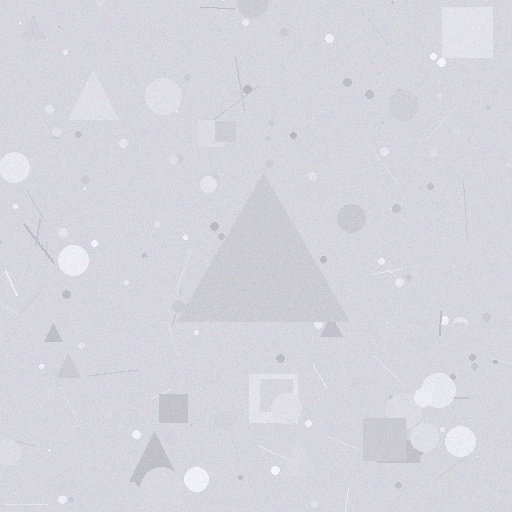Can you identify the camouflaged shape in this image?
The camouflaged shape is a triangle.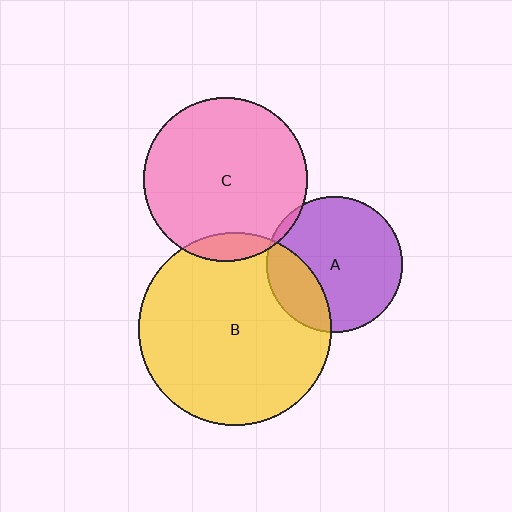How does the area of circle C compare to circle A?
Approximately 1.5 times.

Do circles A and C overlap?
Yes.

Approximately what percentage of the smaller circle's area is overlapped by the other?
Approximately 5%.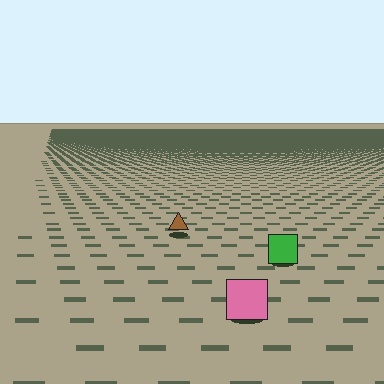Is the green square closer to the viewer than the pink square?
No. The pink square is closer — you can tell from the texture gradient: the ground texture is coarser near it.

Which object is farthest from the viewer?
The brown triangle is farthest from the viewer. It appears smaller and the ground texture around it is denser.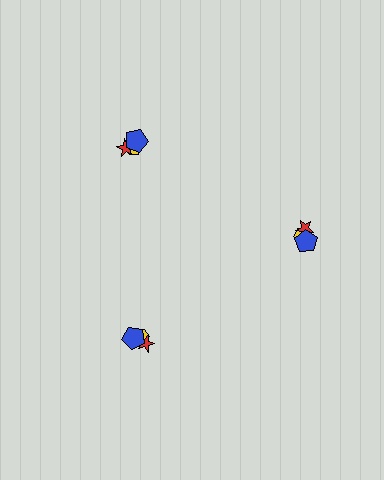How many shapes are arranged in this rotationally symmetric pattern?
There are 9 shapes, arranged in 3 groups of 3.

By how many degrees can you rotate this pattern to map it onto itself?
The pattern maps onto itself every 120 degrees of rotation.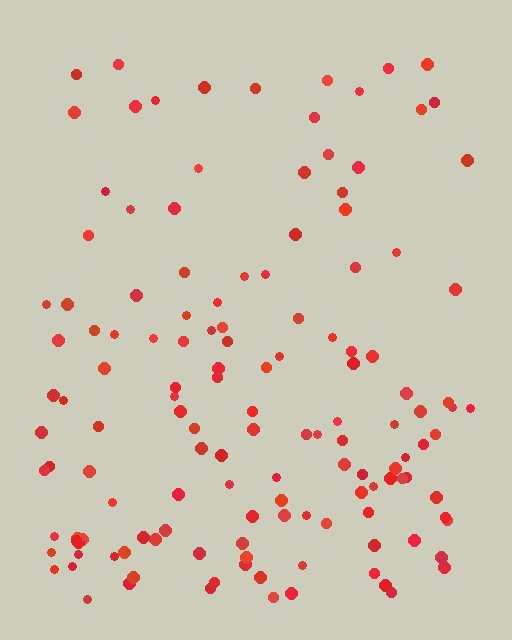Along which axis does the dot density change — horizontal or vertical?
Vertical.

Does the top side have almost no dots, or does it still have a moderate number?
Still a moderate number, just noticeably fewer than the bottom.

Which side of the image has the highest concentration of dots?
The bottom.